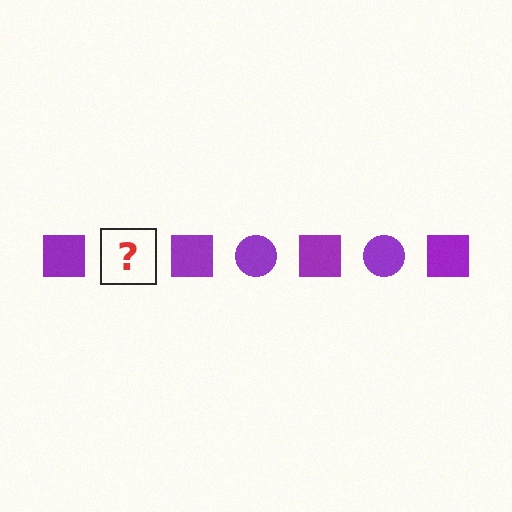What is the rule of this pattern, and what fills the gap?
The rule is that the pattern cycles through square, circle shapes in purple. The gap should be filled with a purple circle.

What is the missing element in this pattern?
The missing element is a purple circle.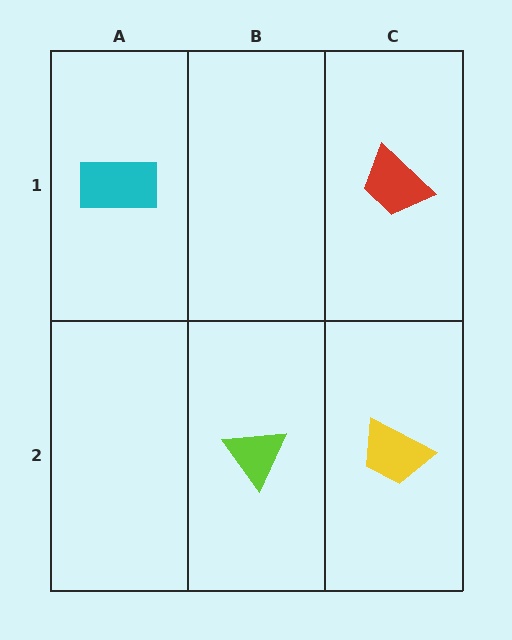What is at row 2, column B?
A lime triangle.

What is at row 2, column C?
A yellow trapezoid.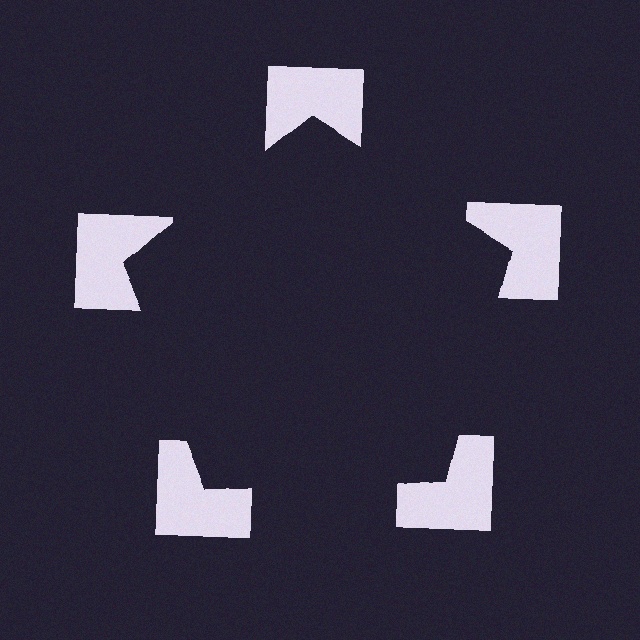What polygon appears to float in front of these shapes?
An illusory pentagon — its edges are inferred from the aligned wedge cuts in the notched squares, not physically drawn.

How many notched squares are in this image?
There are 5 — one at each vertex of the illusory pentagon.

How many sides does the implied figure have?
5 sides.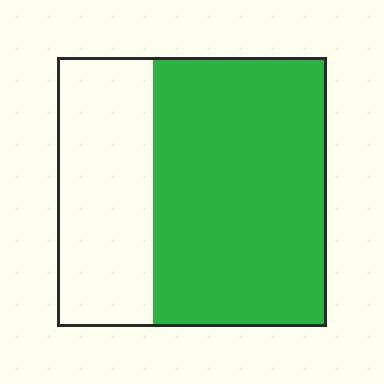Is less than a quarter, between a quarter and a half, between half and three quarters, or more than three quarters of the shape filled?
Between half and three quarters.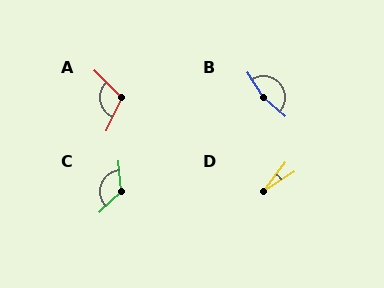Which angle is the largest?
B, at approximately 164 degrees.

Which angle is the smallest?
D, at approximately 19 degrees.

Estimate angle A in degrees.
Approximately 110 degrees.